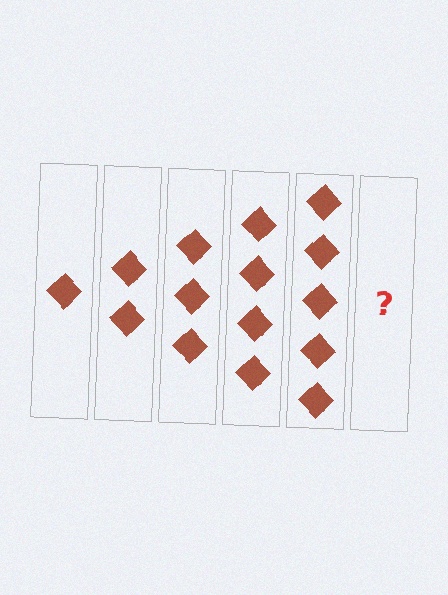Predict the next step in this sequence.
The next step is 6 diamonds.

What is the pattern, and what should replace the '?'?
The pattern is that each step adds one more diamond. The '?' should be 6 diamonds.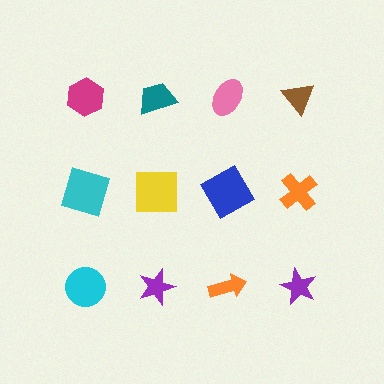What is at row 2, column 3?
A blue diamond.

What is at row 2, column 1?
A cyan square.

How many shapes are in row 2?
4 shapes.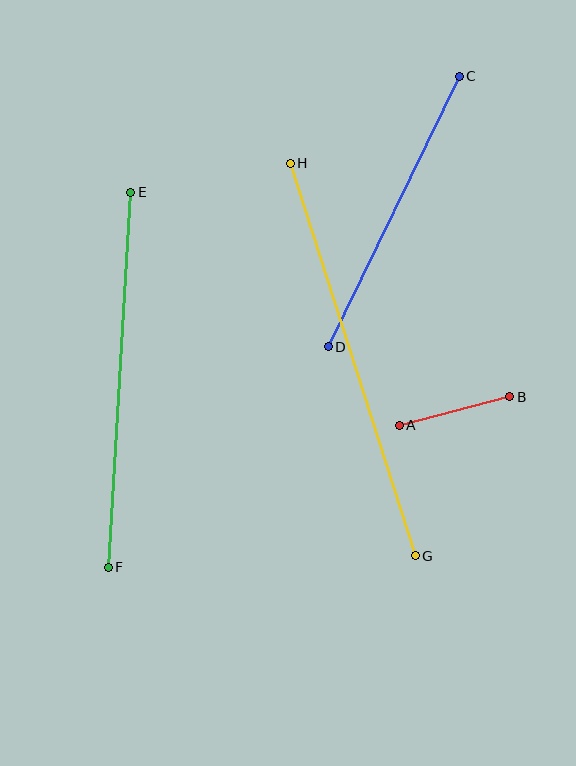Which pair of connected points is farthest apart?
Points G and H are farthest apart.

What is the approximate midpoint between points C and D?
The midpoint is at approximately (394, 212) pixels.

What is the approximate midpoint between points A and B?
The midpoint is at approximately (454, 411) pixels.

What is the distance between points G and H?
The distance is approximately 412 pixels.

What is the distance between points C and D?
The distance is approximately 300 pixels.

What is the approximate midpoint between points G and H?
The midpoint is at approximately (353, 360) pixels.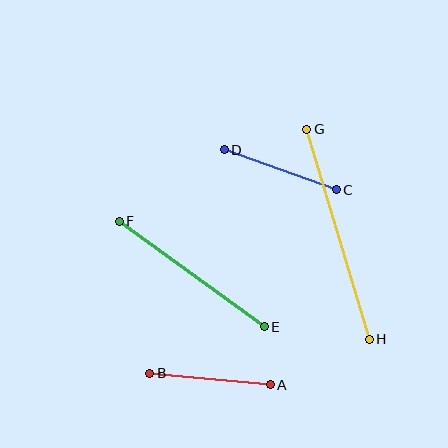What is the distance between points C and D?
The distance is approximately 119 pixels.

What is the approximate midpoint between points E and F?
The midpoint is at approximately (192, 274) pixels.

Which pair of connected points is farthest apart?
Points G and H are farthest apart.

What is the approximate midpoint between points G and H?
The midpoint is at approximately (338, 234) pixels.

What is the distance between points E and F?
The distance is approximately 179 pixels.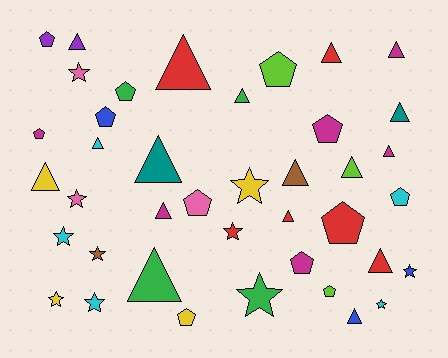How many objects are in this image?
There are 40 objects.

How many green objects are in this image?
There are 4 green objects.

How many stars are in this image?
There are 11 stars.